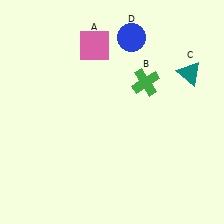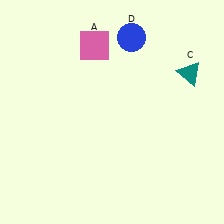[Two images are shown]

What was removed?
The green cross (B) was removed in Image 2.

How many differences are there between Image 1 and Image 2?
There is 1 difference between the two images.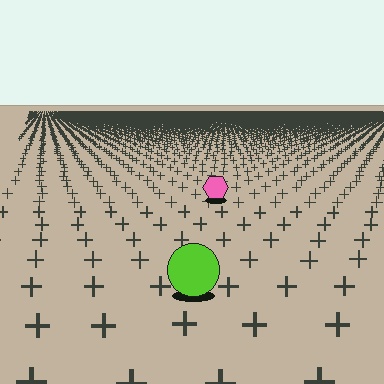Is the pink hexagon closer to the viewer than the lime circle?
No. The lime circle is closer — you can tell from the texture gradient: the ground texture is coarser near it.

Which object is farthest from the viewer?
The pink hexagon is farthest from the viewer. It appears smaller and the ground texture around it is denser.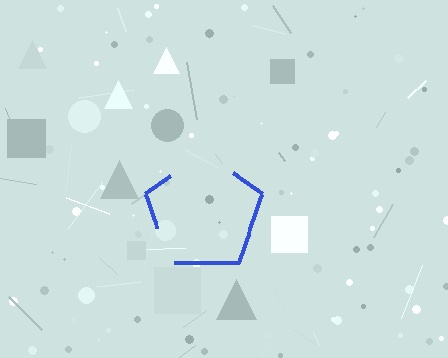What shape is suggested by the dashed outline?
The dashed outline suggests a pentagon.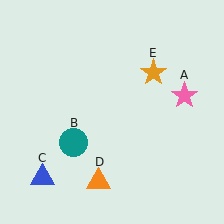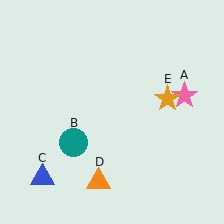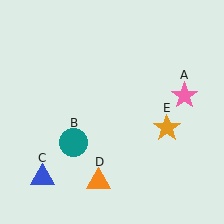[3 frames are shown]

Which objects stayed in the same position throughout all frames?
Pink star (object A) and teal circle (object B) and blue triangle (object C) and orange triangle (object D) remained stationary.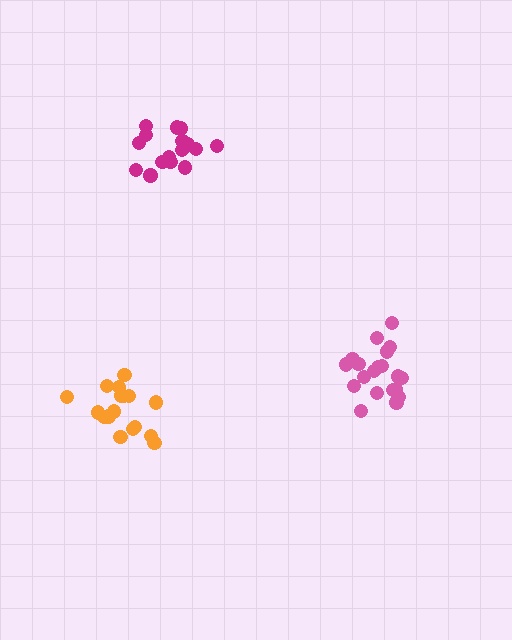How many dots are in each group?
Group 1: 20 dots, Group 2: 17 dots, Group 3: 17 dots (54 total).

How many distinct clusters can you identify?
There are 3 distinct clusters.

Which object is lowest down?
The orange cluster is bottommost.